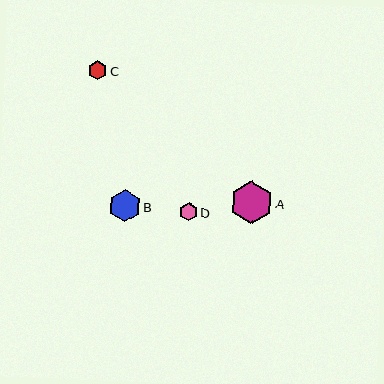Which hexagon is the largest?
Hexagon A is the largest with a size of approximately 42 pixels.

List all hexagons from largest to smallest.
From largest to smallest: A, B, C, D.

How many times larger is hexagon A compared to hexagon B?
Hexagon A is approximately 1.3 times the size of hexagon B.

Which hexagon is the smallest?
Hexagon D is the smallest with a size of approximately 18 pixels.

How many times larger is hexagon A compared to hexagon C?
Hexagon A is approximately 2.2 times the size of hexagon C.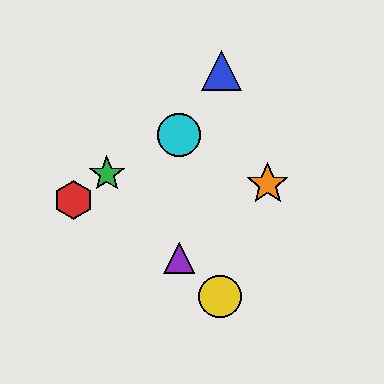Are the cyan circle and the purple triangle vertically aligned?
Yes, both are at x≈179.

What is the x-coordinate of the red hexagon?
The red hexagon is at x≈74.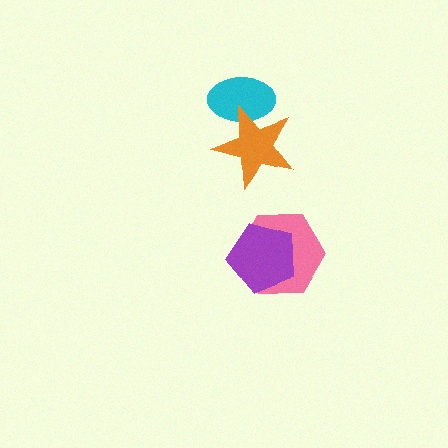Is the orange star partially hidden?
No, no other shape covers it.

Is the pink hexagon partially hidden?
Yes, it is partially covered by another shape.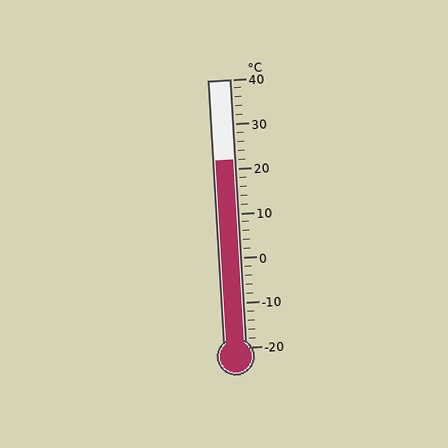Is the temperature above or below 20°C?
The temperature is above 20°C.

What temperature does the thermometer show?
The thermometer shows approximately 22°C.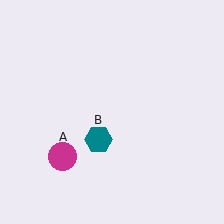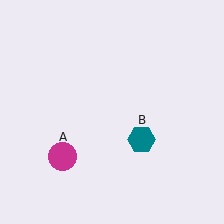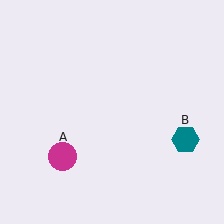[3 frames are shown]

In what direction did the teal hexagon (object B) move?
The teal hexagon (object B) moved right.